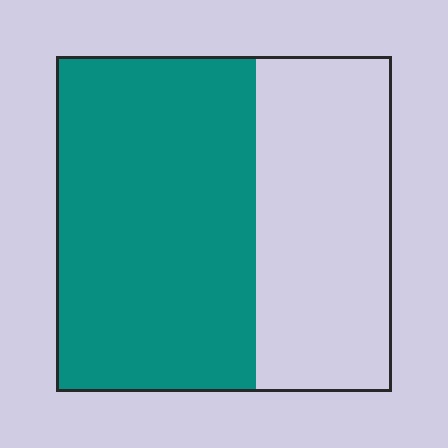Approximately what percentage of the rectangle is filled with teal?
Approximately 60%.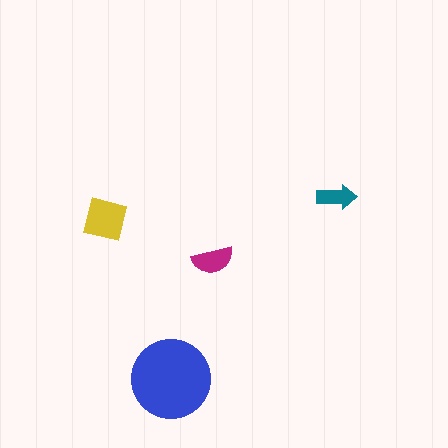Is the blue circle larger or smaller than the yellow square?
Larger.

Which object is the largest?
The blue circle.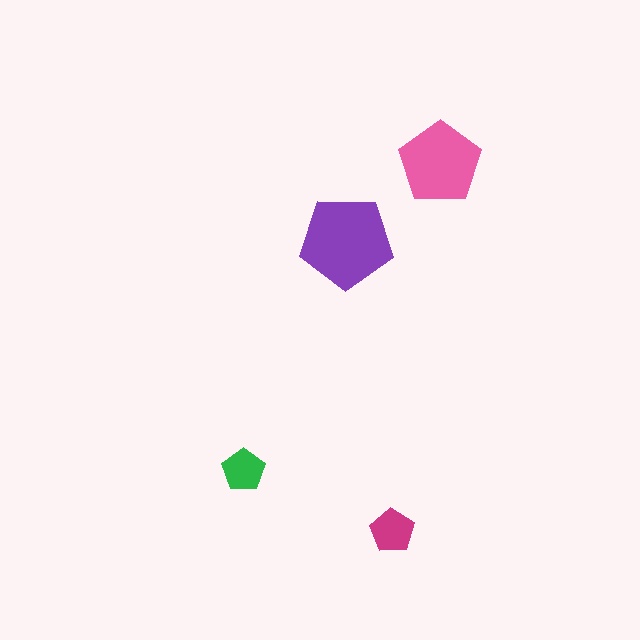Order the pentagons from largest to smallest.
the purple one, the pink one, the magenta one, the green one.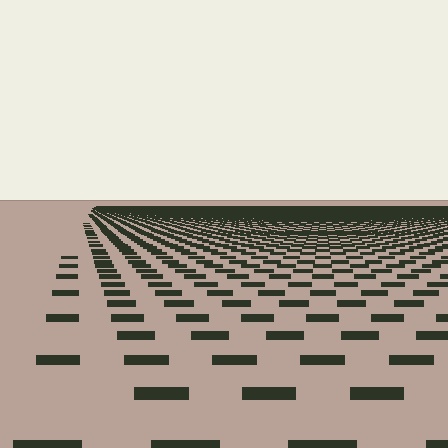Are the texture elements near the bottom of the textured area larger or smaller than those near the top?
Larger. Near the bottom, elements are closer to the viewer and appear at a bigger on-screen size.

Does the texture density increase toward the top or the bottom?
Density increases toward the top.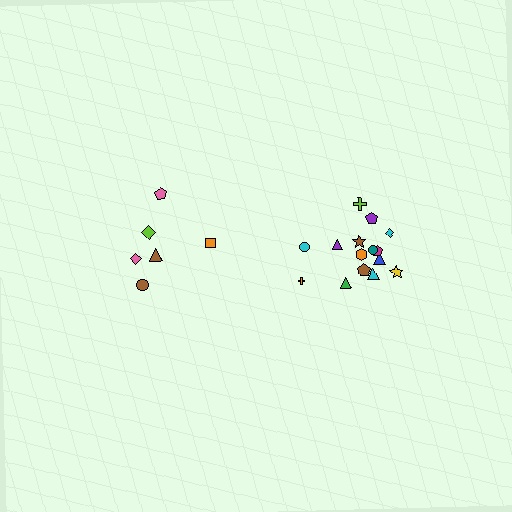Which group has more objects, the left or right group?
The right group.